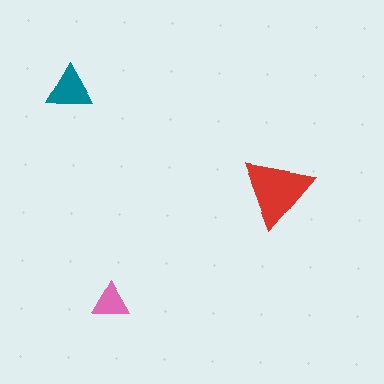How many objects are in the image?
There are 3 objects in the image.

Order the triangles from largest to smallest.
the red one, the teal one, the pink one.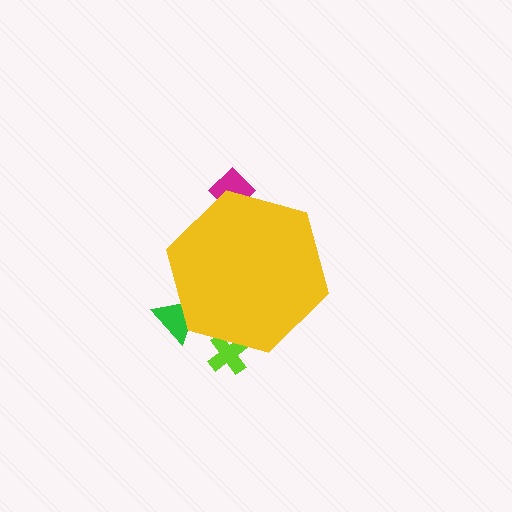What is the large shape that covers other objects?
A yellow hexagon.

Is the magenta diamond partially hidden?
Yes, the magenta diamond is partially hidden behind the yellow hexagon.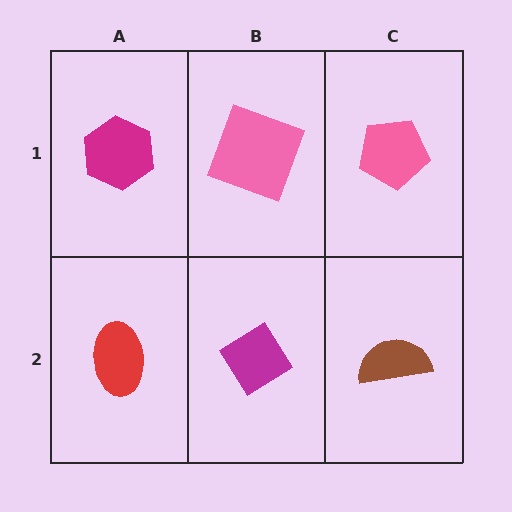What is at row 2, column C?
A brown semicircle.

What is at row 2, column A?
A red ellipse.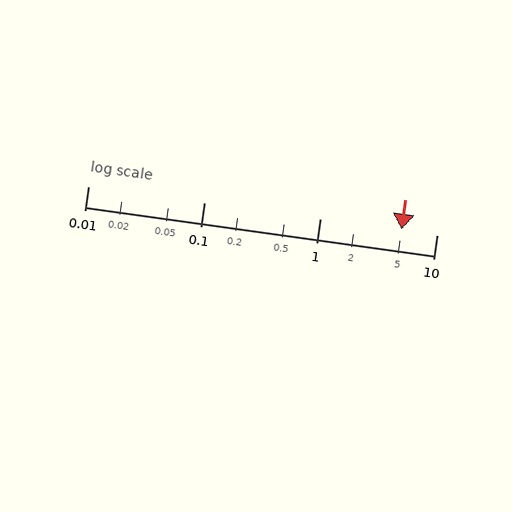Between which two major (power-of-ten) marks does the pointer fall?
The pointer is between 1 and 10.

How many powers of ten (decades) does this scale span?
The scale spans 3 decades, from 0.01 to 10.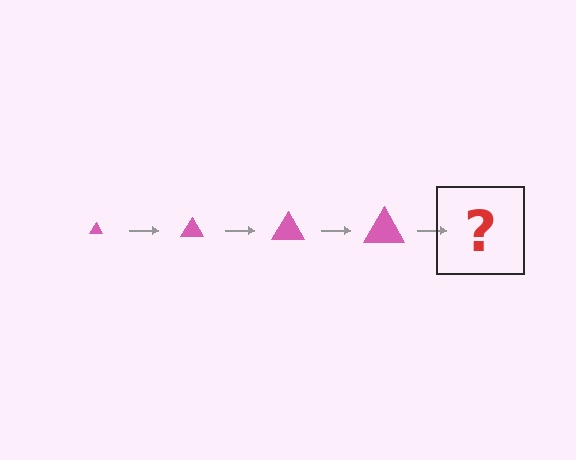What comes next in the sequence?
The next element should be a pink triangle, larger than the previous one.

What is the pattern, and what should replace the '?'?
The pattern is that the triangle gets progressively larger each step. The '?' should be a pink triangle, larger than the previous one.